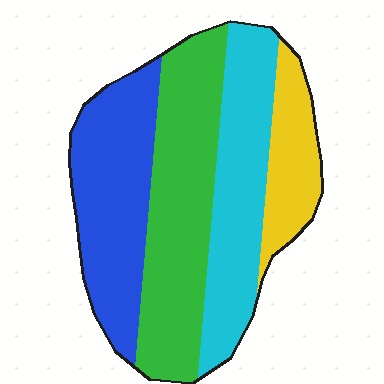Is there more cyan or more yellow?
Cyan.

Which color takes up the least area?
Yellow, at roughly 15%.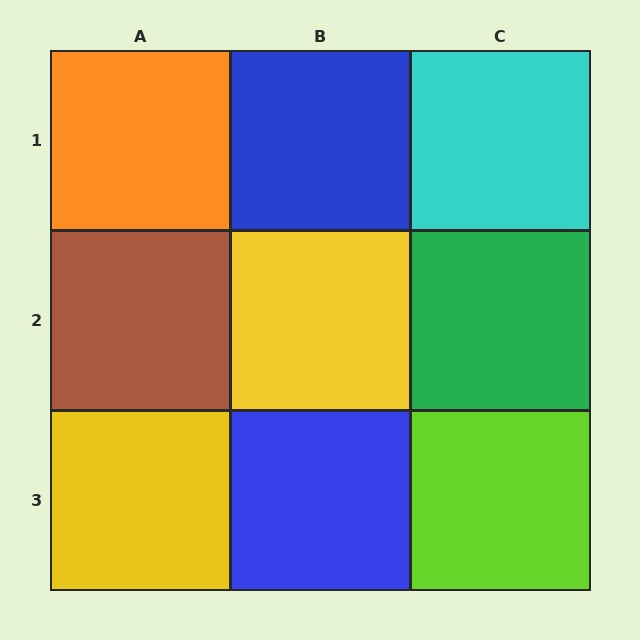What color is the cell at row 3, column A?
Yellow.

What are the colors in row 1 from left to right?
Orange, blue, cyan.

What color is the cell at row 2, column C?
Green.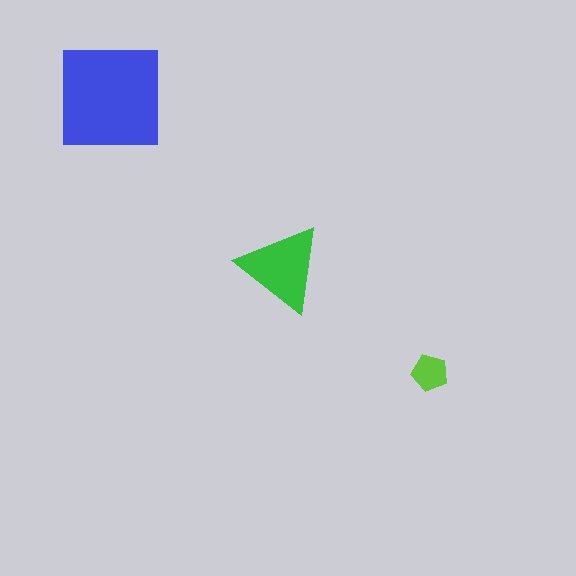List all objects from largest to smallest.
The blue square, the green triangle, the lime pentagon.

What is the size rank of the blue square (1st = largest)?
1st.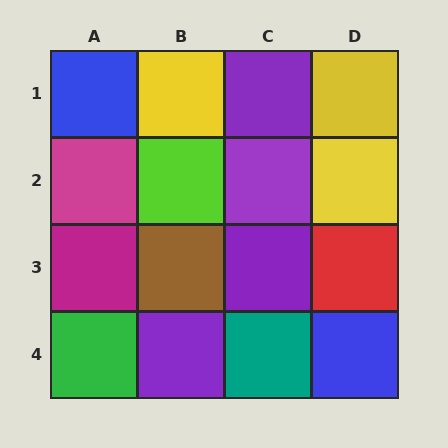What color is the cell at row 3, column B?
Brown.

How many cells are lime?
1 cell is lime.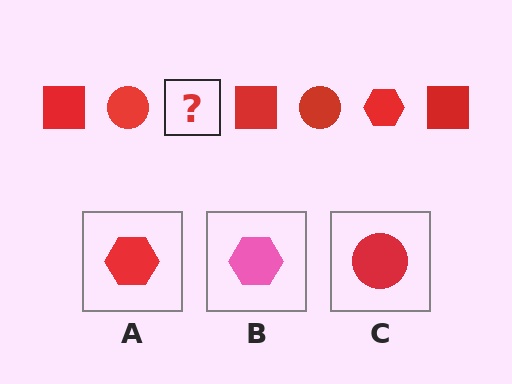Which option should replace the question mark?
Option A.